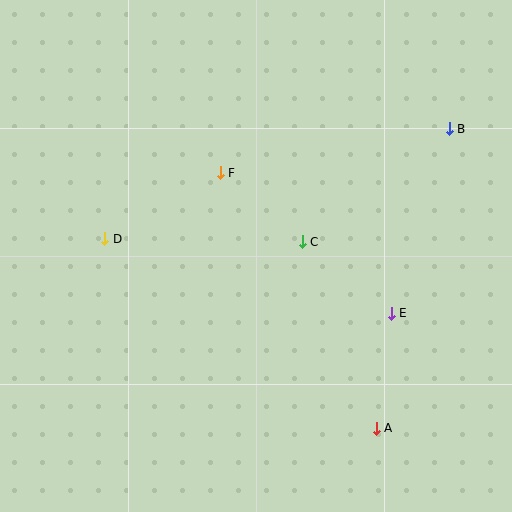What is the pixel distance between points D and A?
The distance between D and A is 331 pixels.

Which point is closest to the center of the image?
Point C at (302, 242) is closest to the center.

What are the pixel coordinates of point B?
Point B is at (449, 129).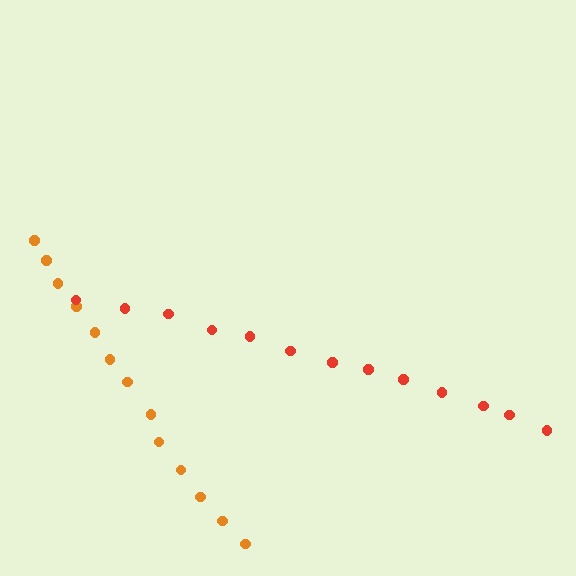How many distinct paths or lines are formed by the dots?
There are 2 distinct paths.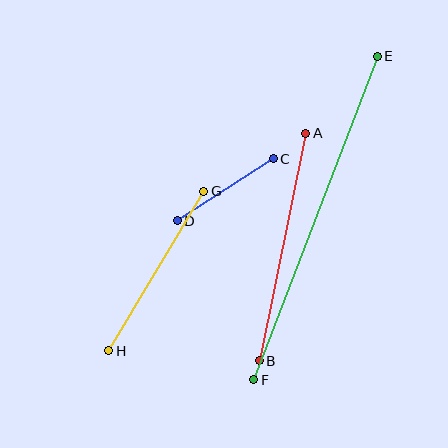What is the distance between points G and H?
The distance is approximately 186 pixels.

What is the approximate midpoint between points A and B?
The midpoint is at approximately (282, 247) pixels.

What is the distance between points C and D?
The distance is approximately 114 pixels.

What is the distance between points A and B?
The distance is approximately 232 pixels.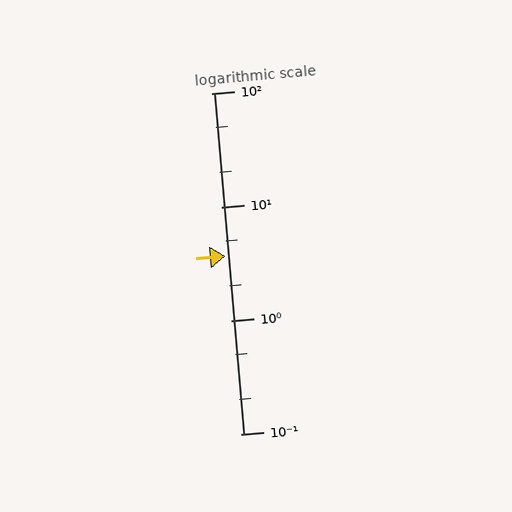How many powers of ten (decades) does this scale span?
The scale spans 3 decades, from 0.1 to 100.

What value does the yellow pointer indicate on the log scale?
The pointer indicates approximately 3.7.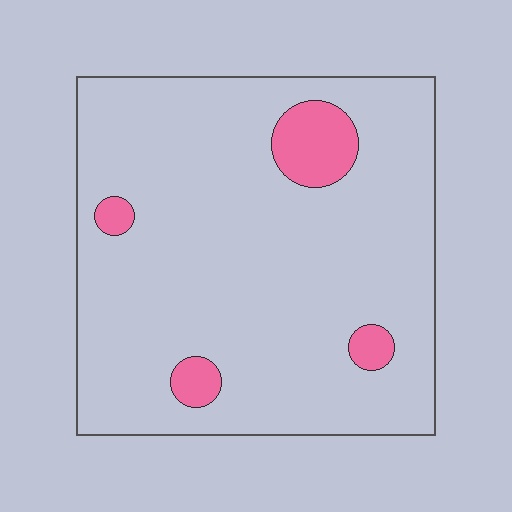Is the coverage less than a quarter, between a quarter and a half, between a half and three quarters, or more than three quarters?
Less than a quarter.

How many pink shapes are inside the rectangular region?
4.